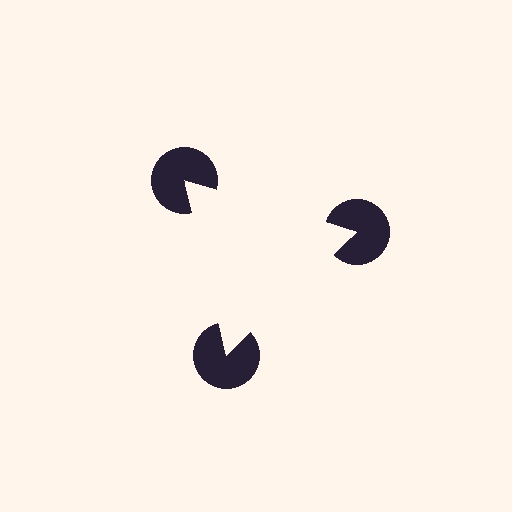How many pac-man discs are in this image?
There are 3 — one at each vertex of the illusory triangle.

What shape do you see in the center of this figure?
An illusory triangle — its edges are inferred from the aligned wedge cuts in the pac-man discs, not physically drawn.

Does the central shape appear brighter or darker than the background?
It typically appears slightly brighter than the background, even though no actual brightness change is drawn.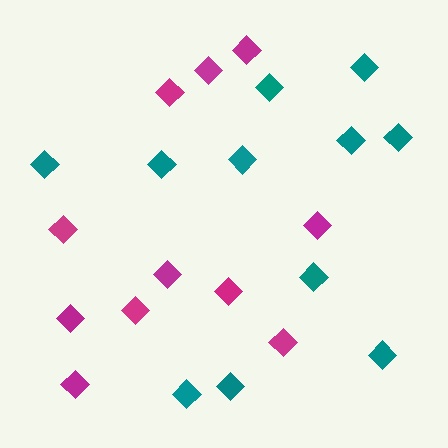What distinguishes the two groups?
There are 2 groups: one group of magenta diamonds (11) and one group of teal diamonds (11).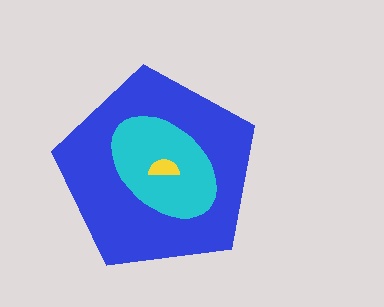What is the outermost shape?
The blue pentagon.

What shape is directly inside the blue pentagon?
The cyan ellipse.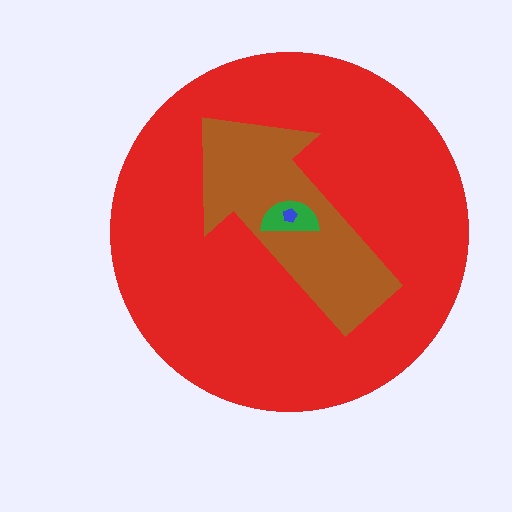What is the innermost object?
The blue pentagon.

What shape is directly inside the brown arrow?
The green semicircle.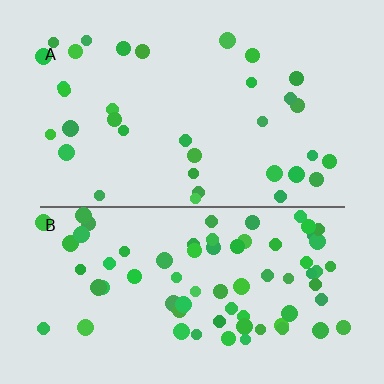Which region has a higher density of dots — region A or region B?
B (the bottom).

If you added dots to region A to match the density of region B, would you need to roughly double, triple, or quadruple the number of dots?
Approximately double.